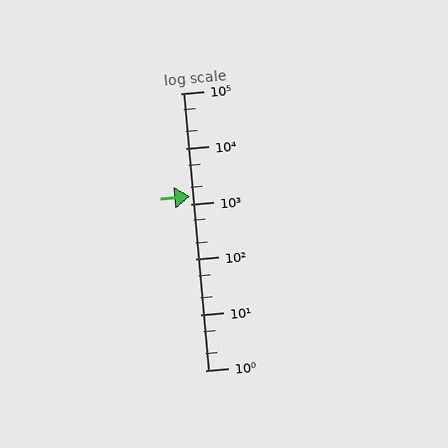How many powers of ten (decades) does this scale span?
The scale spans 5 decades, from 1 to 100000.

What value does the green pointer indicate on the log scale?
The pointer indicates approximately 1400.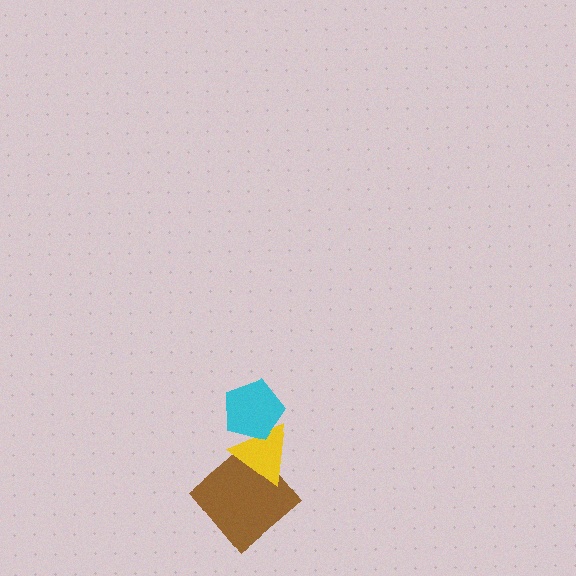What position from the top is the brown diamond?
The brown diamond is 3rd from the top.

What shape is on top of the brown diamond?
The yellow triangle is on top of the brown diamond.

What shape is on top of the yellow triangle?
The cyan pentagon is on top of the yellow triangle.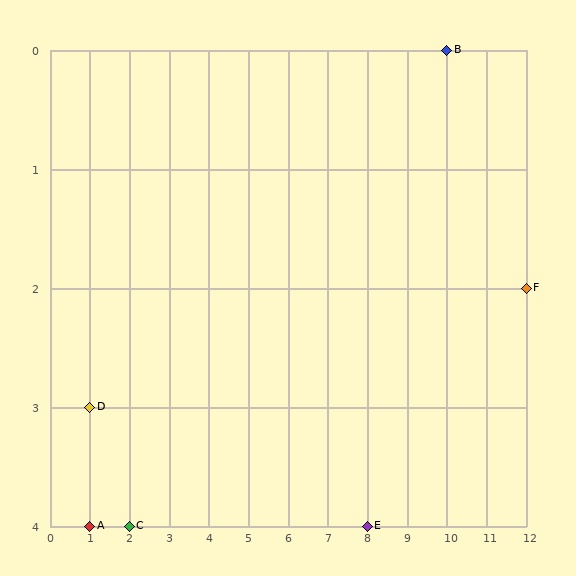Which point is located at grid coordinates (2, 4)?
Point C is at (2, 4).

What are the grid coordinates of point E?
Point E is at grid coordinates (8, 4).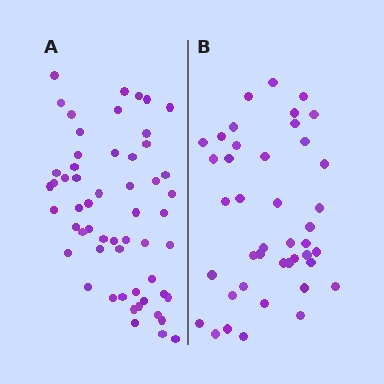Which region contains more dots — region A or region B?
Region A (the left region) has more dots.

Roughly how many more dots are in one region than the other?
Region A has approximately 15 more dots than region B.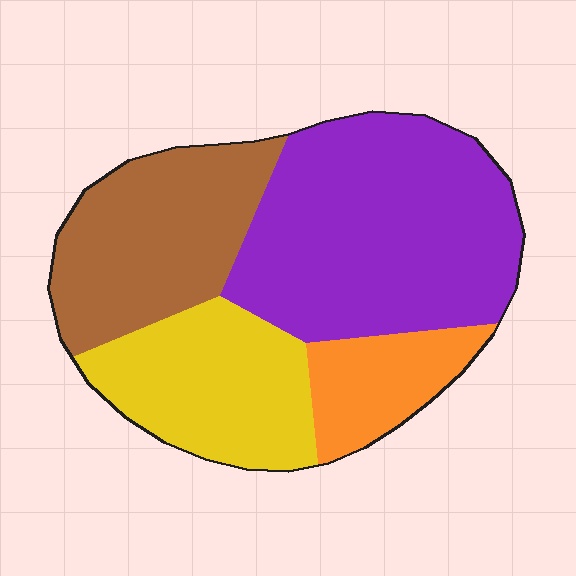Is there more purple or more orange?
Purple.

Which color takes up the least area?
Orange, at roughly 10%.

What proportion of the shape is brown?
Brown takes up between a sixth and a third of the shape.